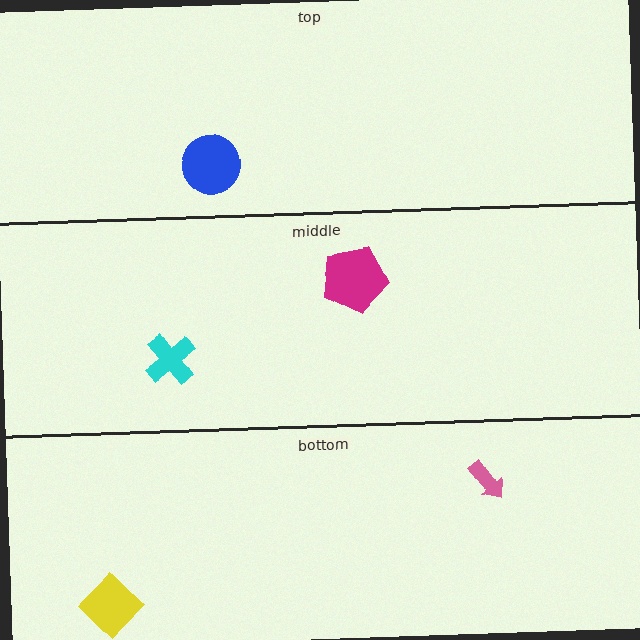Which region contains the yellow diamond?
The bottom region.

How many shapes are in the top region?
1.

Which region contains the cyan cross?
The middle region.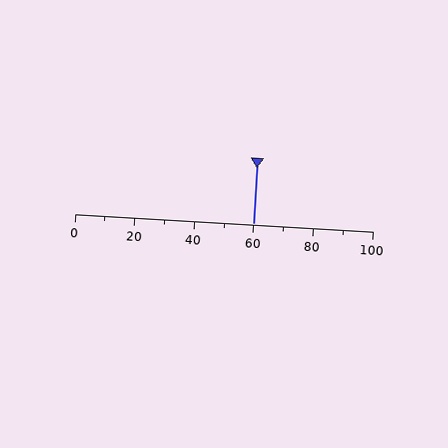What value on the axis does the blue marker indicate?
The marker indicates approximately 60.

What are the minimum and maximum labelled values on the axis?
The axis runs from 0 to 100.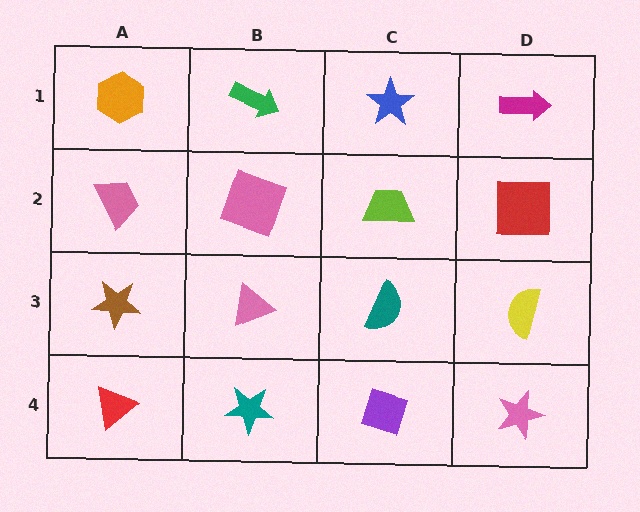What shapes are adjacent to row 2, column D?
A magenta arrow (row 1, column D), a yellow semicircle (row 3, column D), a lime trapezoid (row 2, column C).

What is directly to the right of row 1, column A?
A green arrow.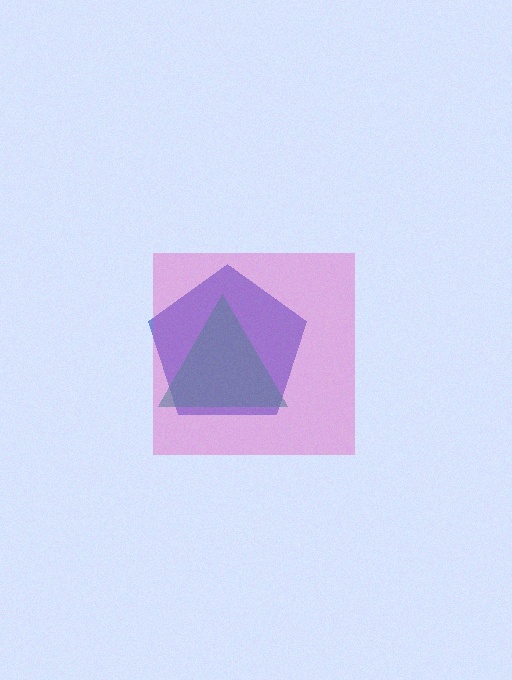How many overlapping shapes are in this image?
There are 3 overlapping shapes in the image.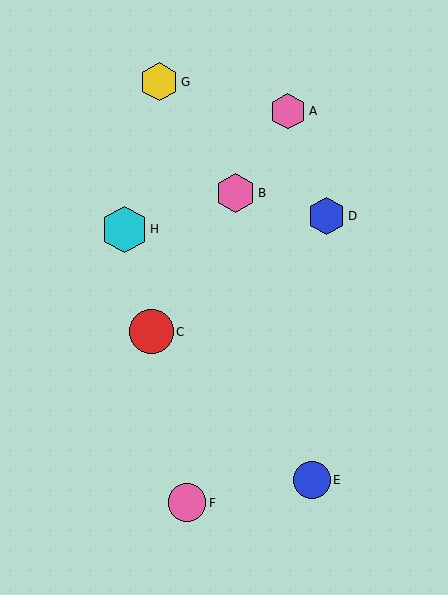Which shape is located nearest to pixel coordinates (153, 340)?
The red circle (labeled C) at (151, 332) is nearest to that location.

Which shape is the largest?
The cyan hexagon (labeled H) is the largest.